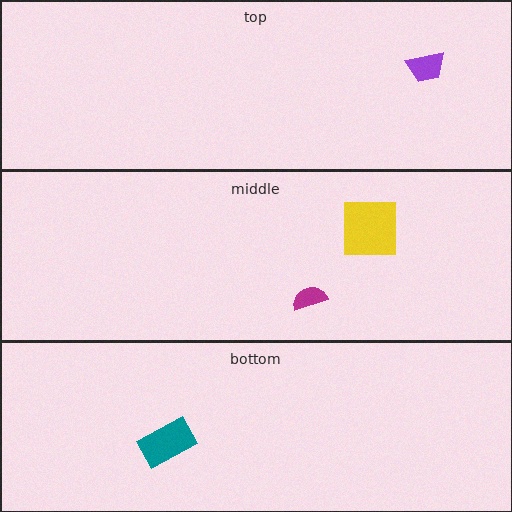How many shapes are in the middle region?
2.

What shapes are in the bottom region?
The teal rectangle.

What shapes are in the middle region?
The yellow square, the magenta semicircle.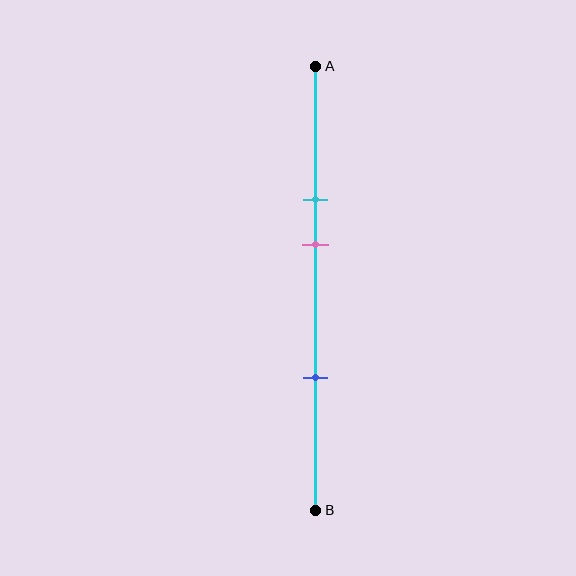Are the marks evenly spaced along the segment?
No, the marks are not evenly spaced.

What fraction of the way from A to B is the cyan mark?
The cyan mark is approximately 30% (0.3) of the way from A to B.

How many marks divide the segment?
There are 3 marks dividing the segment.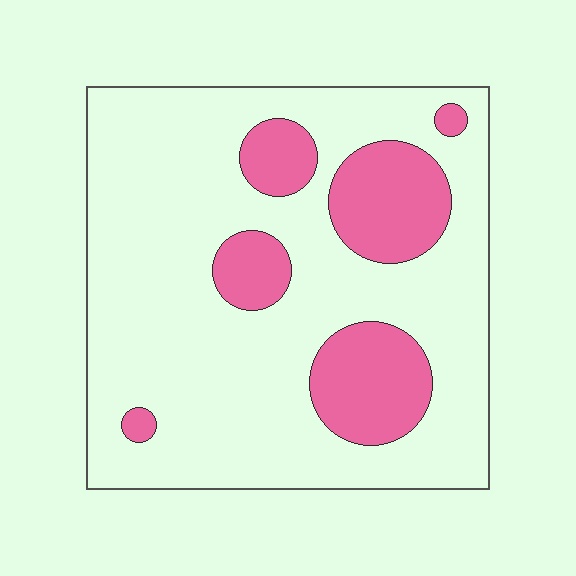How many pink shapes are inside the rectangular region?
6.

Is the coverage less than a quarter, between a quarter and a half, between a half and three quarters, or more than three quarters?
Less than a quarter.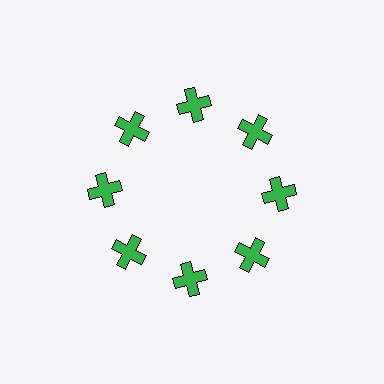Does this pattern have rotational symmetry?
Yes, this pattern has 8-fold rotational symmetry. It looks the same after rotating 45 degrees around the center.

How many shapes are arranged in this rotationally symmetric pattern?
There are 8 shapes, arranged in 8 groups of 1.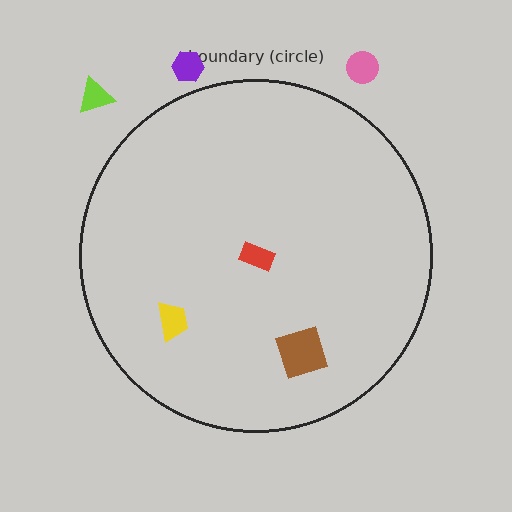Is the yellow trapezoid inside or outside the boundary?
Inside.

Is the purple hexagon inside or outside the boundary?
Outside.